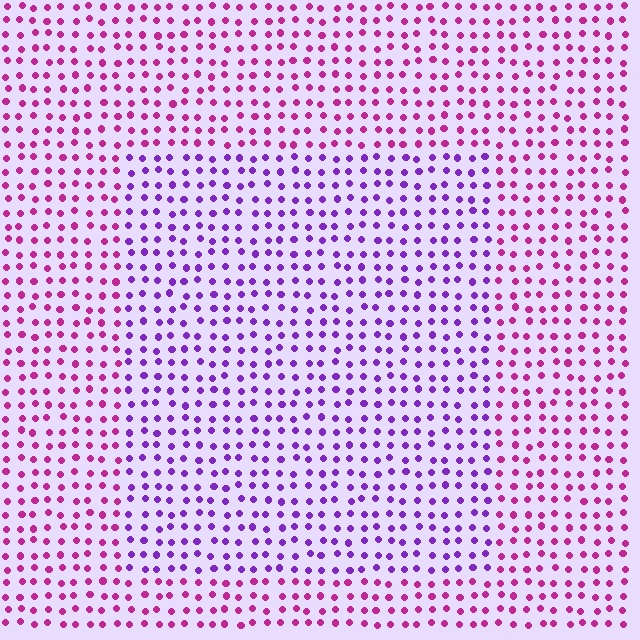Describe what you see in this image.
The image is filled with small magenta elements in a uniform arrangement. A rectangle-shaped region is visible where the elements are tinted to a slightly different hue, forming a subtle color boundary.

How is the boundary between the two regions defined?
The boundary is defined purely by a slight shift in hue (about 43 degrees). Spacing, size, and orientation are identical on both sides.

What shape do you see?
I see a rectangle.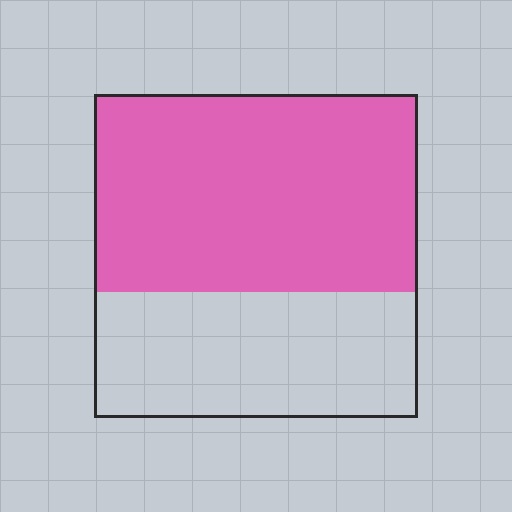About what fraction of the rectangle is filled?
About three fifths (3/5).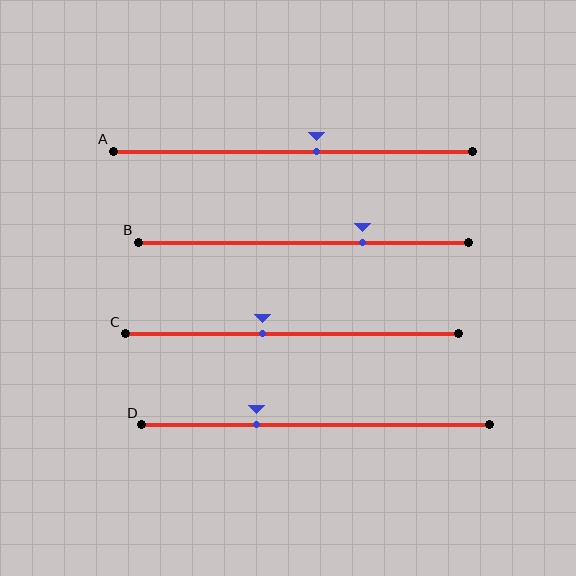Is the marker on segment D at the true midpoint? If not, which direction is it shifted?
No, the marker on segment D is shifted to the left by about 17% of the segment length.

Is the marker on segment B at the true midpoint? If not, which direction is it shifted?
No, the marker on segment B is shifted to the right by about 18% of the segment length.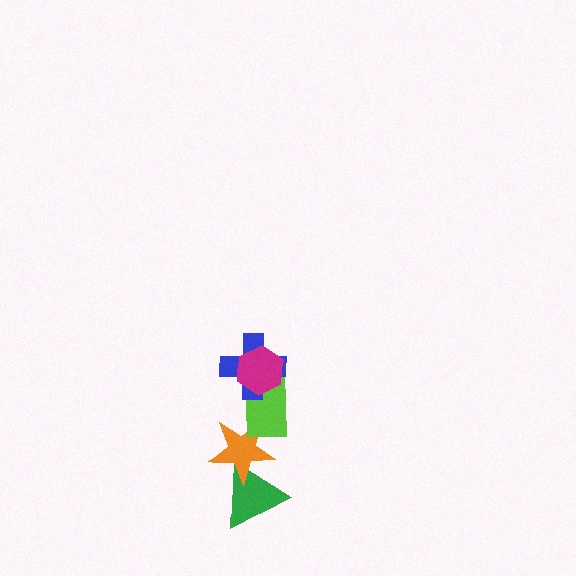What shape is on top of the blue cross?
The magenta hexagon is on top of the blue cross.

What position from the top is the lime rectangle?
The lime rectangle is 3rd from the top.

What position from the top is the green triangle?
The green triangle is 5th from the top.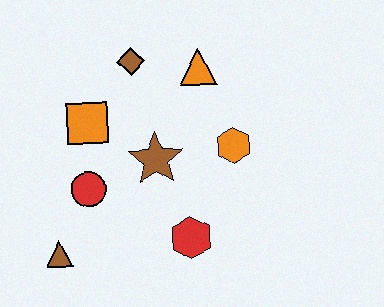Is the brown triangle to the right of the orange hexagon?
No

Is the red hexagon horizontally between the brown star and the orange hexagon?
Yes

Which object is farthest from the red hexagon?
The brown diamond is farthest from the red hexagon.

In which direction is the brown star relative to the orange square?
The brown star is to the right of the orange square.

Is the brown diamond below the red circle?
No